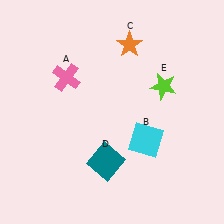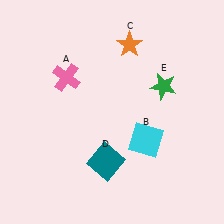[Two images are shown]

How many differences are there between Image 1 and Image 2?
There is 1 difference between the two images.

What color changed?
The star (E) changed from lime in Image 1 to green in Image 2.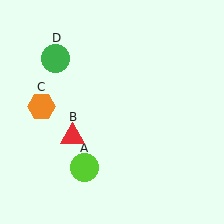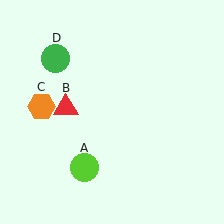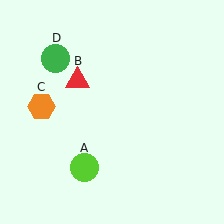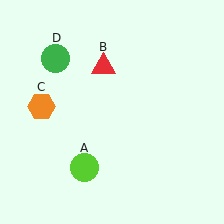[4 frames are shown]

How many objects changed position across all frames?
1 object changed position: red triangle (object B).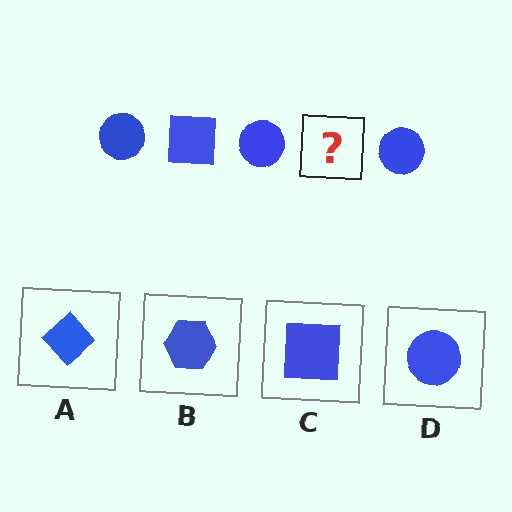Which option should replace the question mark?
Option C.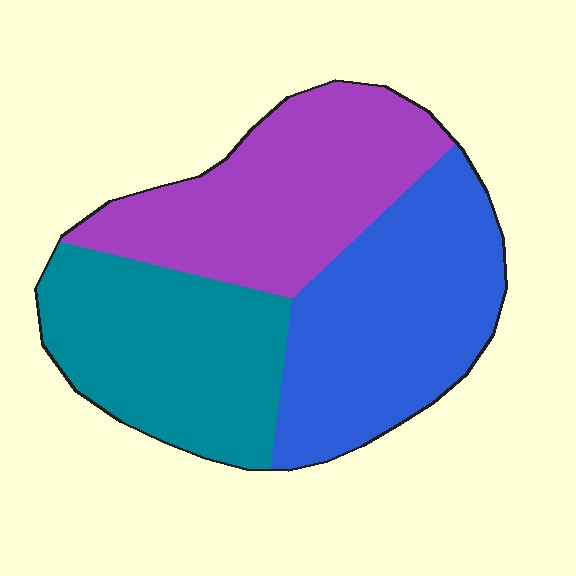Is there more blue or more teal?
Blue.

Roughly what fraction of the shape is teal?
Teal covers roughly 30% of the shape.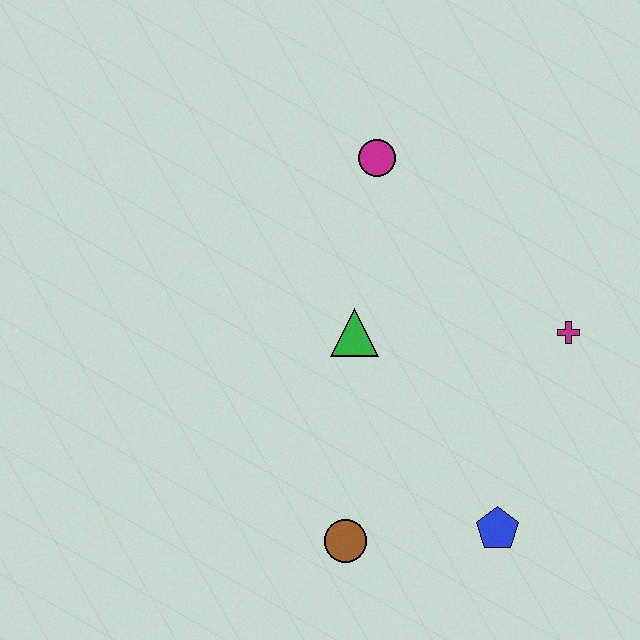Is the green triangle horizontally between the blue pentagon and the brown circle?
Yes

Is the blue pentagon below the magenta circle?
Yes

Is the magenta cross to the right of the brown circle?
Yes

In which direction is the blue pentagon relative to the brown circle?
The blue pentagon is to the right of the brown circle.